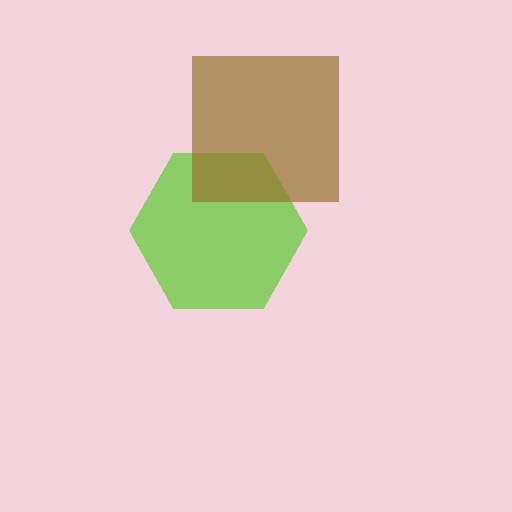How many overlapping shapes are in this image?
There are 2 overlapping shapes in the image.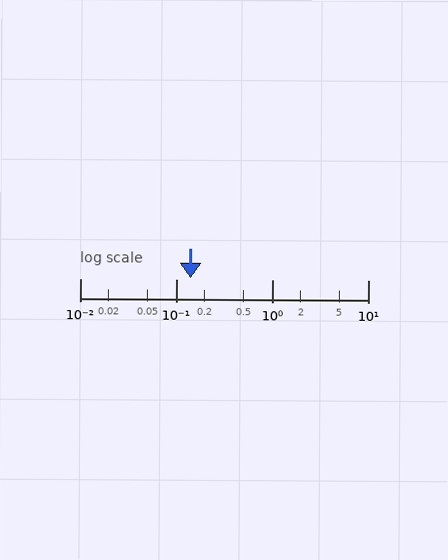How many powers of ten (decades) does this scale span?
The scale spans 3 decades, from 0.01 to 10.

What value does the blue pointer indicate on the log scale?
The pointer indicates approximately 0.14.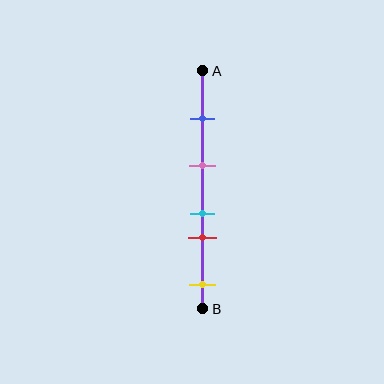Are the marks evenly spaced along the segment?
No, the marks are not evenly spaced.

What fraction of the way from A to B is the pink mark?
The pink mark is approximately 40% (0.4) of the way from A to B.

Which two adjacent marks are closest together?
The cyan and red marks are the closest adjacent pair.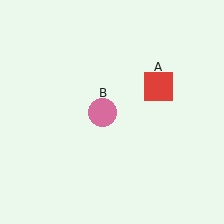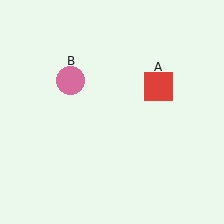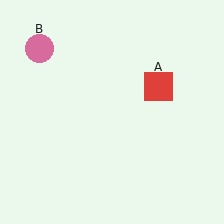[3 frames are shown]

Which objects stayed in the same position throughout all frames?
Red square (object A) remained stationary.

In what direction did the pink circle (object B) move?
The pink circle (object B) moved up and to the left.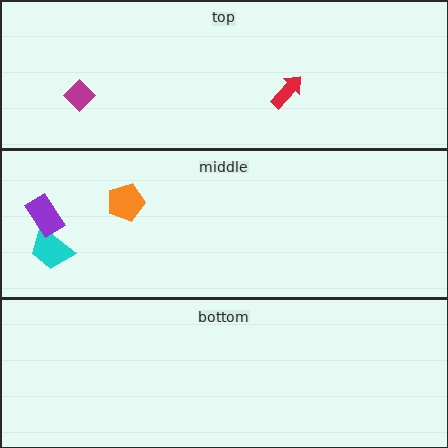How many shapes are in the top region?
2.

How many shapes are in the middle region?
3.